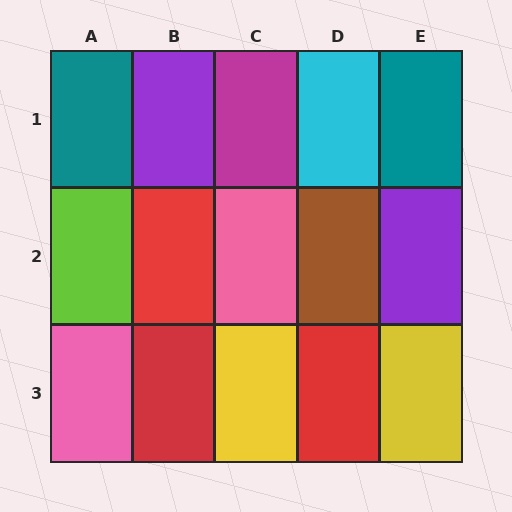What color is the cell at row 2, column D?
Brown.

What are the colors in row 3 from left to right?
Pink, red, yellow, red, yellow.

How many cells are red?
3 cells are red.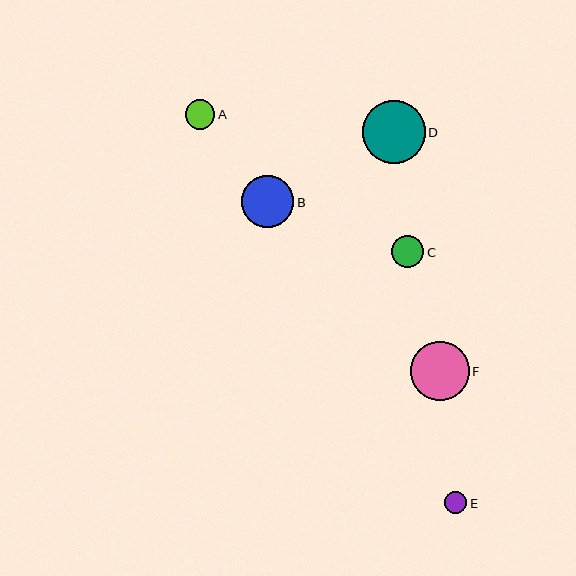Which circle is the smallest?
Circle E is the smallest with a size of approximately 22 pixels.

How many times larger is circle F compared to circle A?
Circle F is approximately 2.0 times the size of circle A.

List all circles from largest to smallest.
From largest to smallest: D, F, B, C, A, E.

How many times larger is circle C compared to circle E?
Circle C is approximately 1.4 times the size of circle E.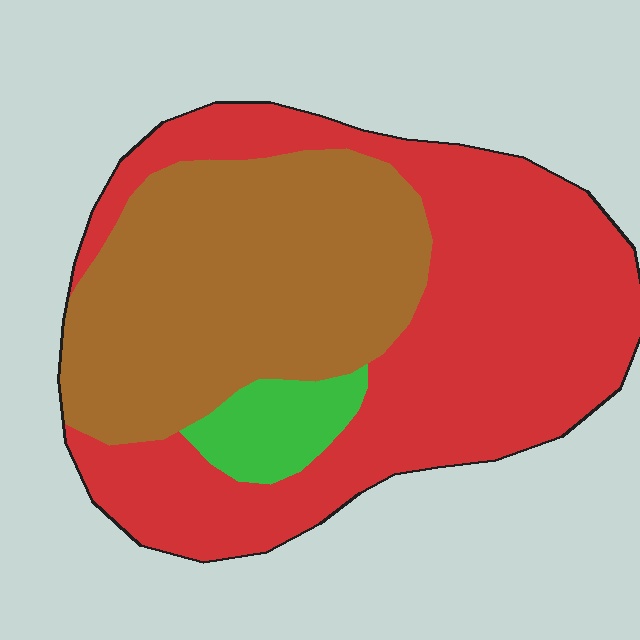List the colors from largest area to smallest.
From largest to smallest: red, brown, green.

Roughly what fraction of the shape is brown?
Brown covers 40% of the shape.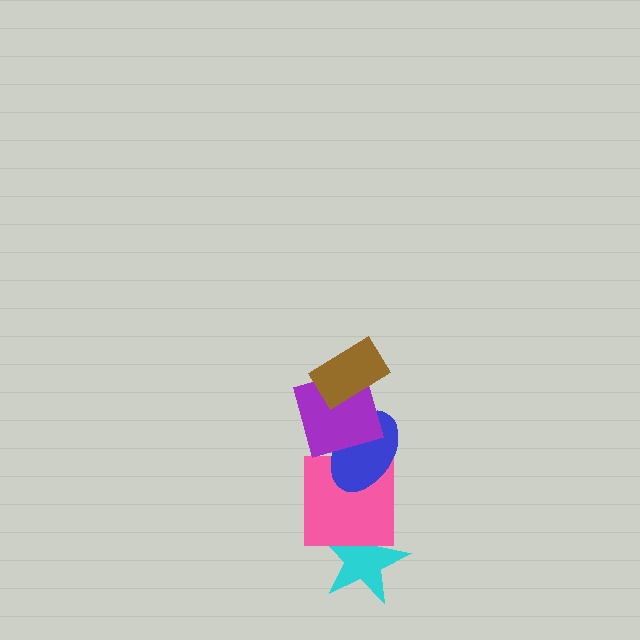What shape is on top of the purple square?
The brown rectangle is on top of the purple square.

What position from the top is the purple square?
The purple square is 2nd from the top.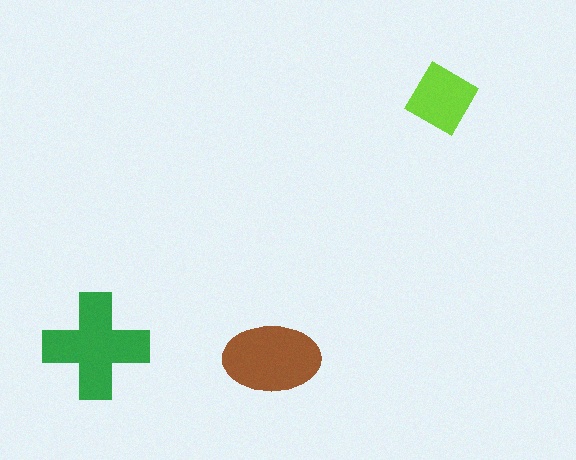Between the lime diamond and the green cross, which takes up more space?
The green cross.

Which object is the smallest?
The lime diamond.